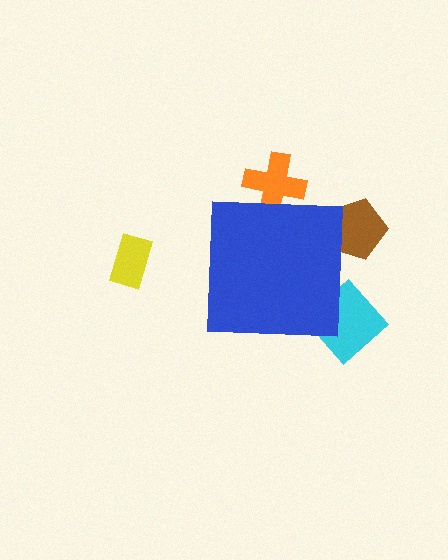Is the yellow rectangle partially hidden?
No, the yellow rectangle is fully visible.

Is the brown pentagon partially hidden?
Yes, the brown pentagon is partially hidden behind the blue square.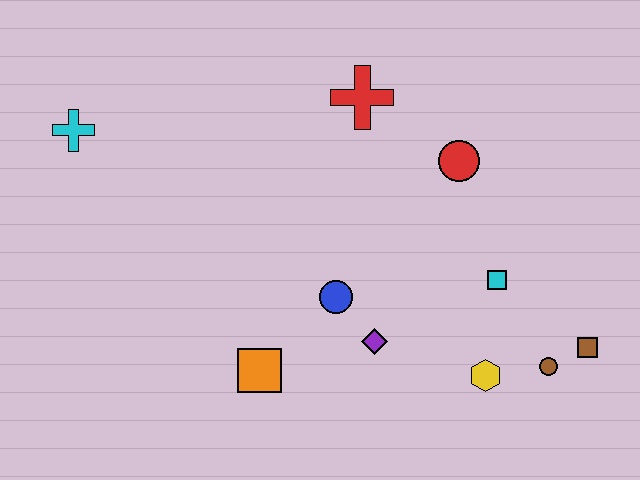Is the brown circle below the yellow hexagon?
No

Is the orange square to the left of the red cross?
Yes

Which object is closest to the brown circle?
The brown square is closest to the brown circle.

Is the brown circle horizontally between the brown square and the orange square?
Yes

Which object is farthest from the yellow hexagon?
The cyan cross is farthest from the yellow hexagon.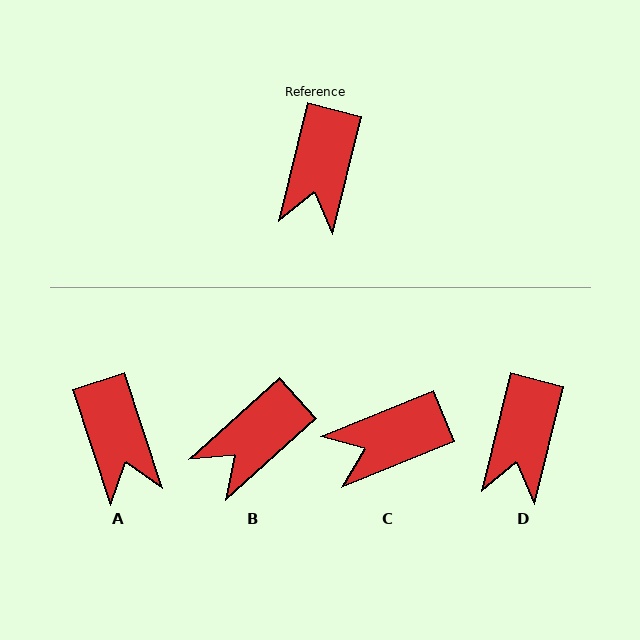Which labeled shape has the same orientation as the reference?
D.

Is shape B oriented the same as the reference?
No, it is off by about 34 degrees.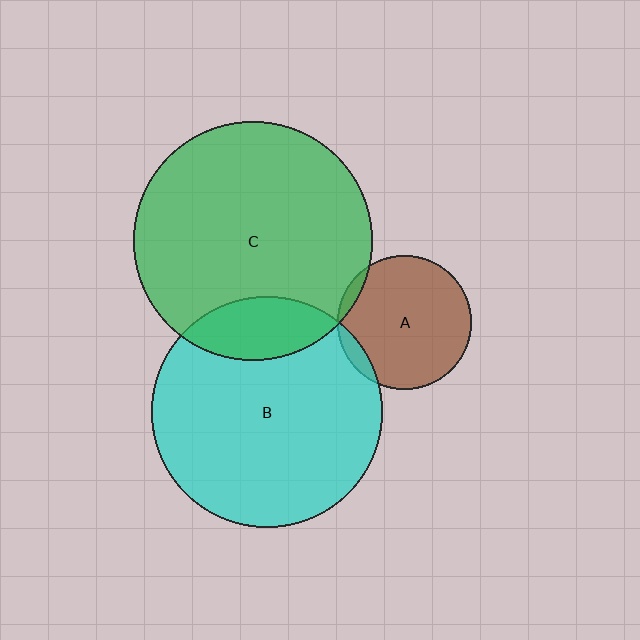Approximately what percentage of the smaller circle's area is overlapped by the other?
Approximately 15%.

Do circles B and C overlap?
Yes.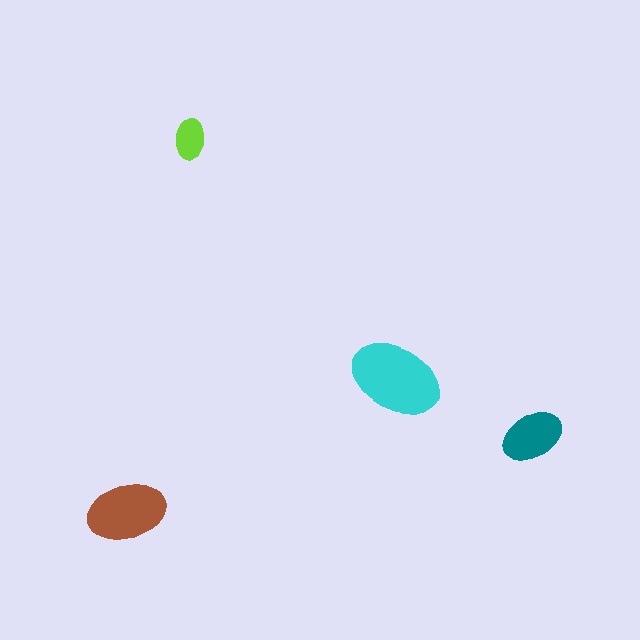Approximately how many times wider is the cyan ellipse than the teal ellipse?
About 1.5 times wider.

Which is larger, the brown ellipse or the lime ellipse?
The brown one.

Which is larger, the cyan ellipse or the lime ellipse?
The cyan one.